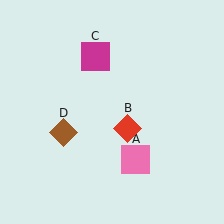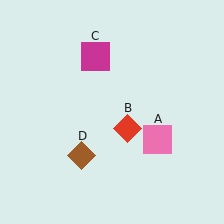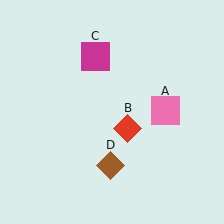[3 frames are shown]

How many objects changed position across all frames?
2 objects changed position: pink square (object A), brown diamond (object D).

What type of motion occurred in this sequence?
The pink square (object A), brown diamond (object D) rotated counterclockwise around the center of the scene.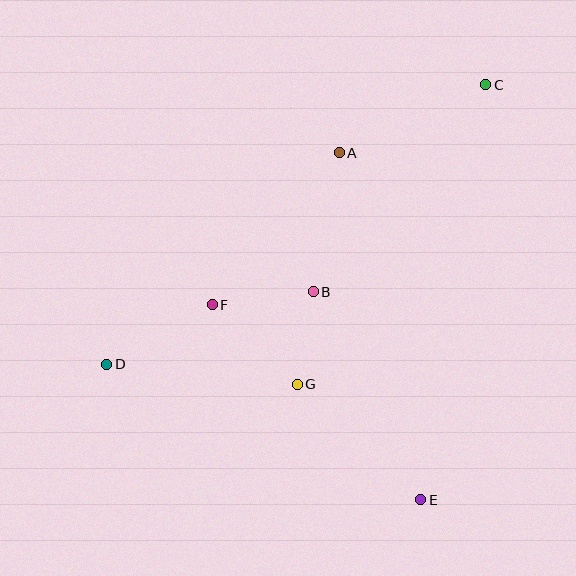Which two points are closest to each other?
Points B and G are closest to each other.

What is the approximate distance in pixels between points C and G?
The distance between C and G is approximately 354 pixels.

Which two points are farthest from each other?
Points C and D are farthest from each other.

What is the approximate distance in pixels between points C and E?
The distance between C and E is approximately 420 pixels.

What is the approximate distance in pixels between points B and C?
The distance between B and C is approximately 269 pixels.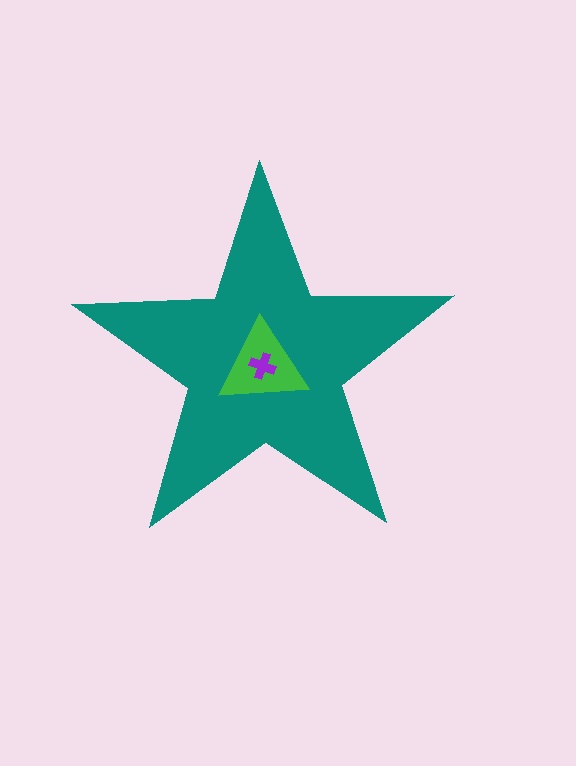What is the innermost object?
The purple cross.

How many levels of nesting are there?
3.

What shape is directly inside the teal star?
The green triangle.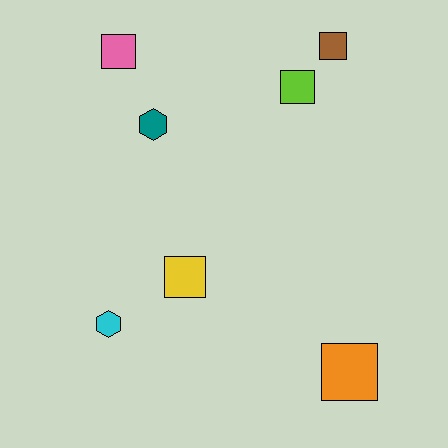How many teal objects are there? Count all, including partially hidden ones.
There is 1 teal object.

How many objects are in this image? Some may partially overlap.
There are 7 objects.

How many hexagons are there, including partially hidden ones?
There are 2 hexagons.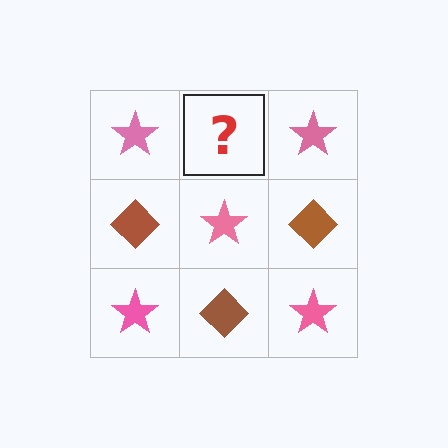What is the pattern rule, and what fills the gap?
The rule is that it alternates pink star and brown diamond in a checkerboard pattern. The gap should be filled with a brown diamond.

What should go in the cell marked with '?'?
The missing cell should contain a brown diamond.